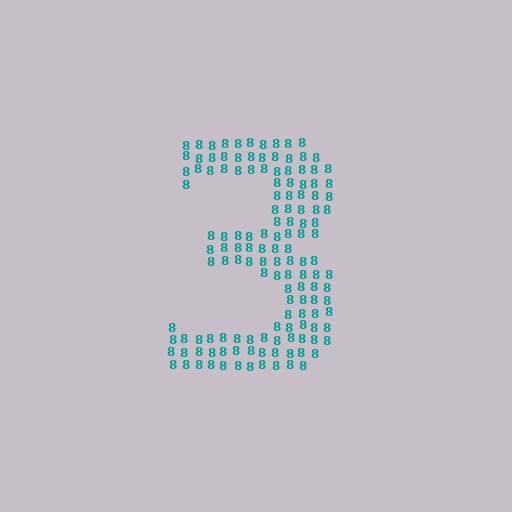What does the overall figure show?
The overall figure shows the digit 3.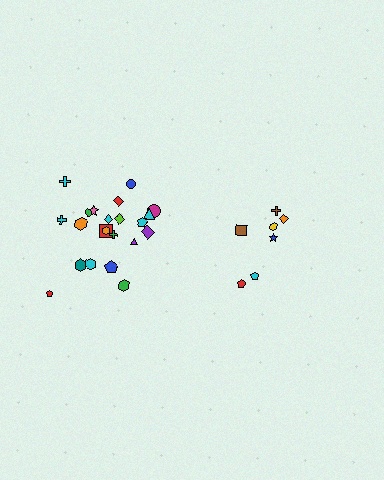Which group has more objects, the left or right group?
The left group.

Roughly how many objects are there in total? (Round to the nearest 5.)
Roughly 30 objects in total.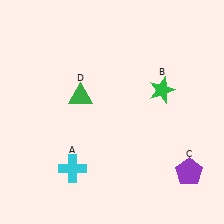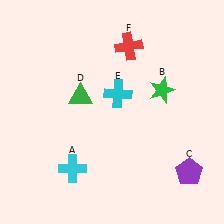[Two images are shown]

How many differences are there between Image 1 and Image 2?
There are 2 differences between the two images.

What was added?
A cyan cross (E), a red cross (F) were added in Image 2.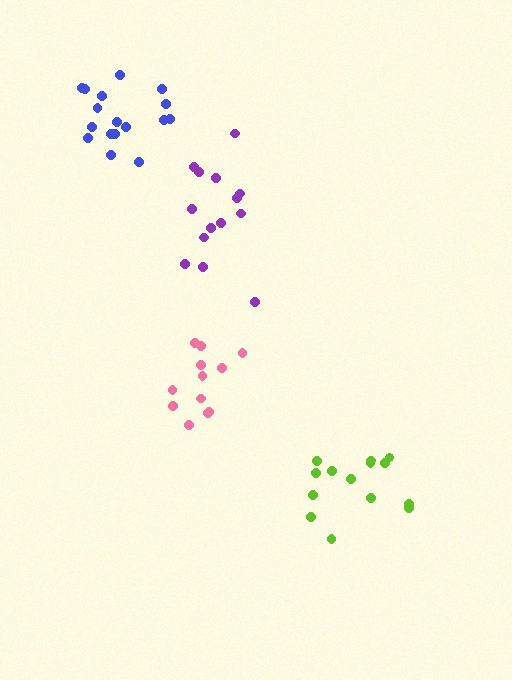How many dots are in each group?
Group 1: 14 dots, Group 2: 14 dots, Group 3: 17 dots, Group 4: 13 dots (58 total).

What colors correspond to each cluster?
The clusters are colored: lime, purple, blue, pink.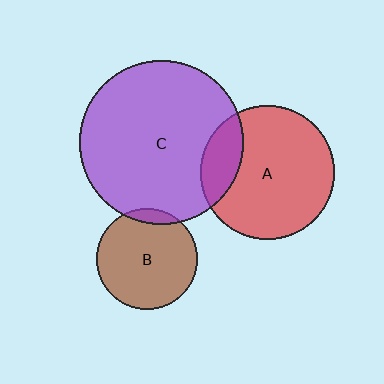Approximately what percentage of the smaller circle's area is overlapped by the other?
Approximately 10%.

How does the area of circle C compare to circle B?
Approximately 2.6 times.